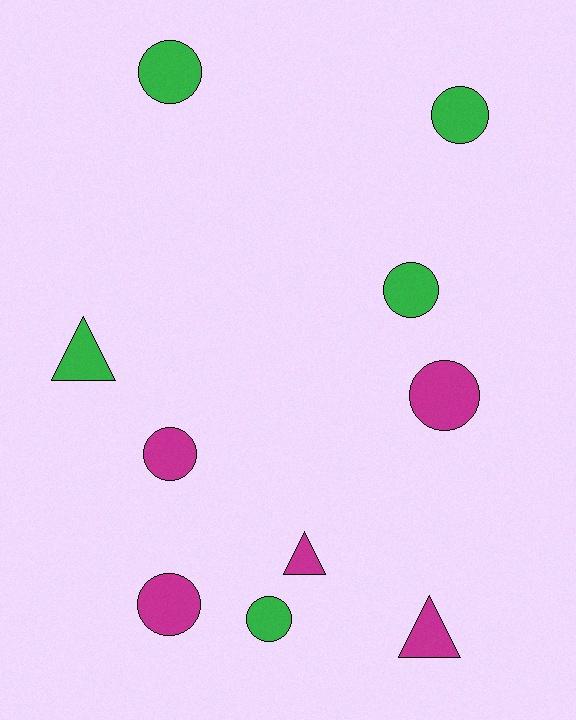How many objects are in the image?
There are 10 objects.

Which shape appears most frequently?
Circle, with 7 objects.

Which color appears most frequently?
Magenta, with 5 objects.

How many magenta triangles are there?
There are 2 magenta triangles.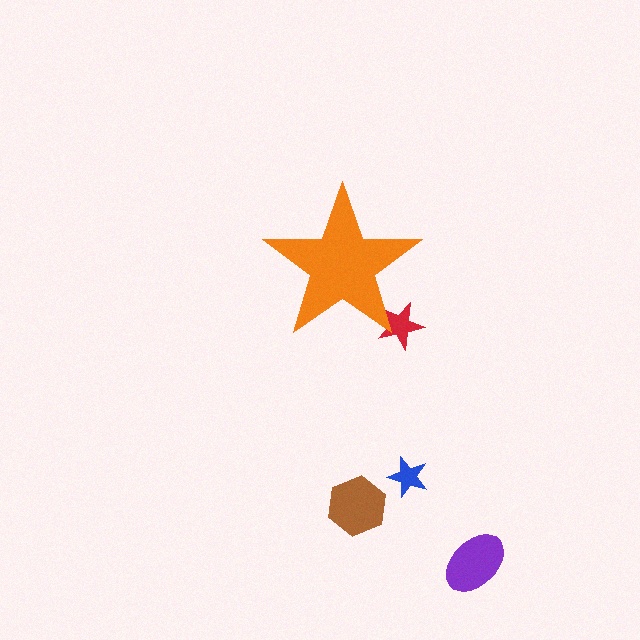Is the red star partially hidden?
Yes, the red star is partially hidden behind the orange star.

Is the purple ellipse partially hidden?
No, the purple ellipse is fully visible.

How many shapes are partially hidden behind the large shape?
1 shape is partially hidden.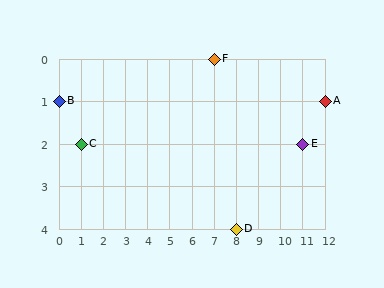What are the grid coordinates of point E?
Point E is at grid coordinates (11, 2).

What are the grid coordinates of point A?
Point A is at grid coordinates (12, 1).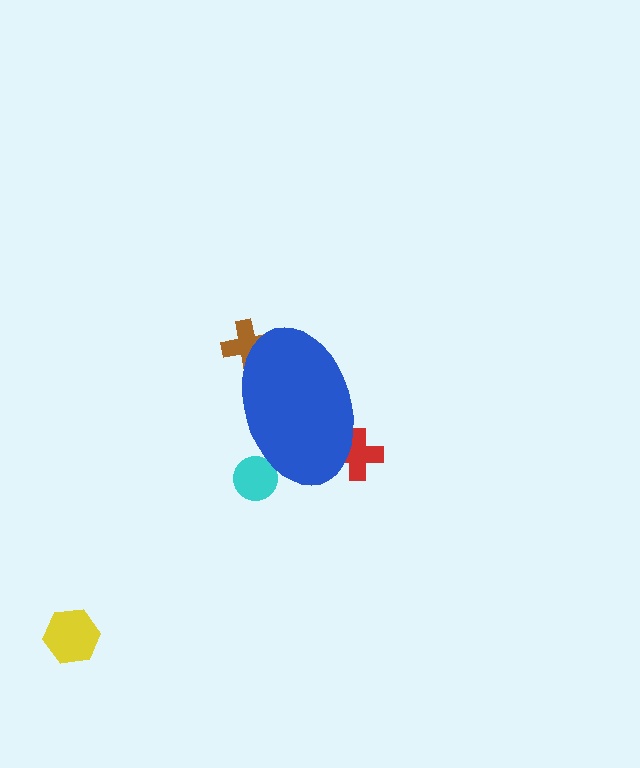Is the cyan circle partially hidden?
Yes, the cyan circle is partially hidden behind the blue ellipse.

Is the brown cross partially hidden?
Yes, the brown cross is partially hidden behind the blue ellipse.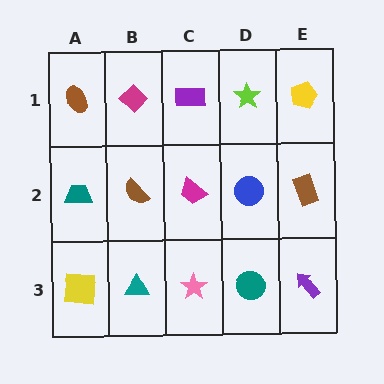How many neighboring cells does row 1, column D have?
3.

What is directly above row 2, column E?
A yellow pentagon.